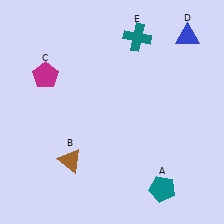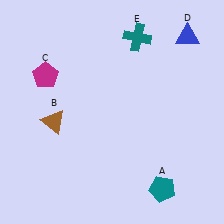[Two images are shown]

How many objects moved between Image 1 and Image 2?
1 object moved between the two images.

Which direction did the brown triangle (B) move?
The brown triangle (B) moved up.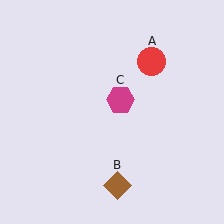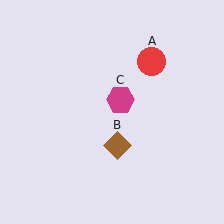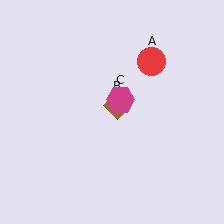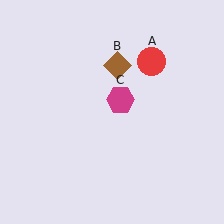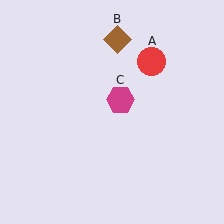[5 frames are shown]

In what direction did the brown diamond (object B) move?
The brown diamond (object B) moved up.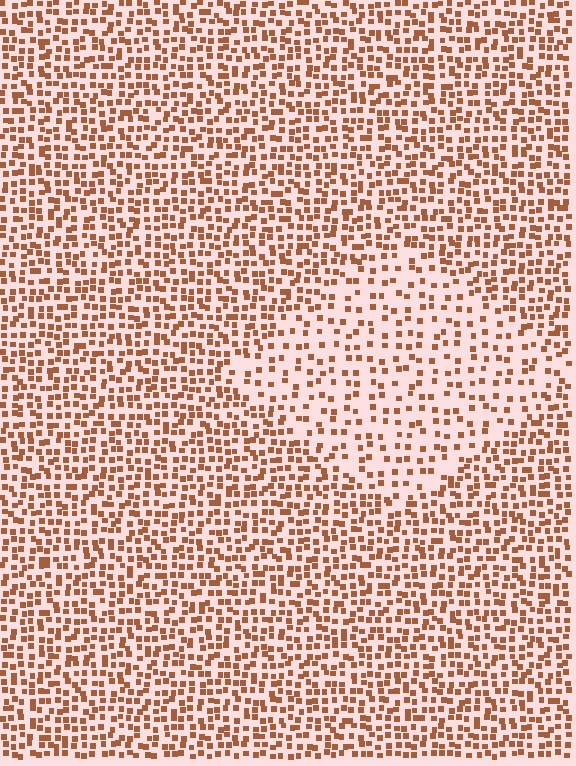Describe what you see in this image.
The image contains small brown elements arranged at two different densities. A diamond-shaped region is visible where the elements are less densely packed than the surrounding area.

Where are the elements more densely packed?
The elements are more densely packed outside the diamond boundary.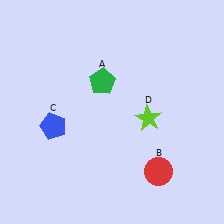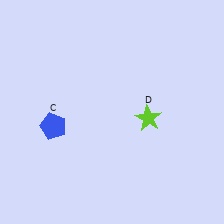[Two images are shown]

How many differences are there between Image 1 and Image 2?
There are 2 differences between the two images.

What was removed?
The red circle (B), the green pentagon (A) were removed in Image 2.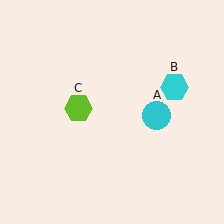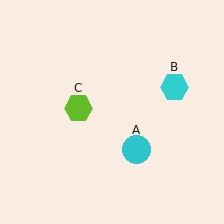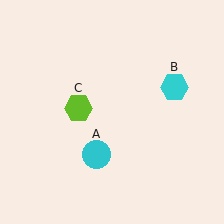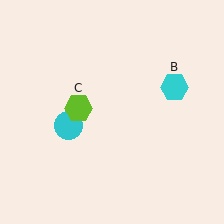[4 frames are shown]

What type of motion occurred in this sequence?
The cyan circle (object A) rotated clockwise around the center of the scene.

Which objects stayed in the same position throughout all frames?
Cyan hexagon (object B) and lime hexagon (object C) remained stationary.